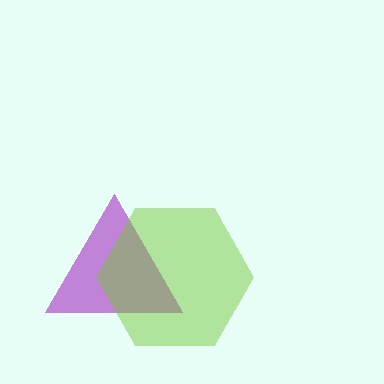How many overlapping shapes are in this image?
There are 2 overlapping shapes in the image.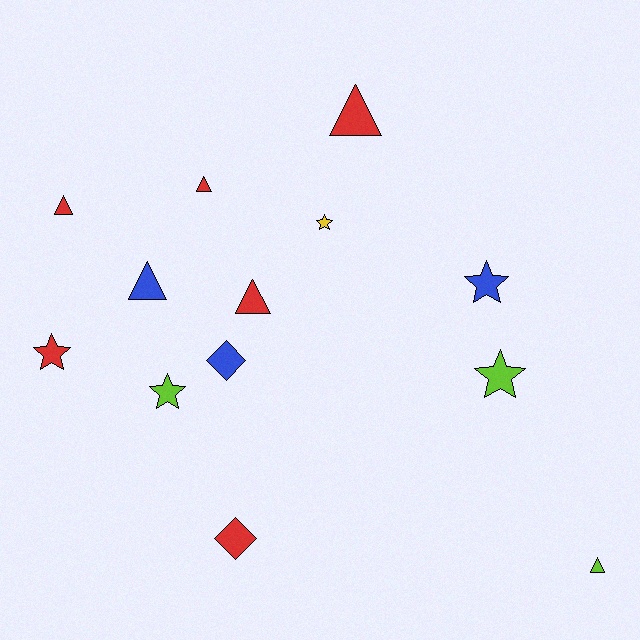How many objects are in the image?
There are 13 objects.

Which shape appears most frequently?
Triangle, with 6 objects.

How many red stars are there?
There is 1 red star.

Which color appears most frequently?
Red, with 6 objects.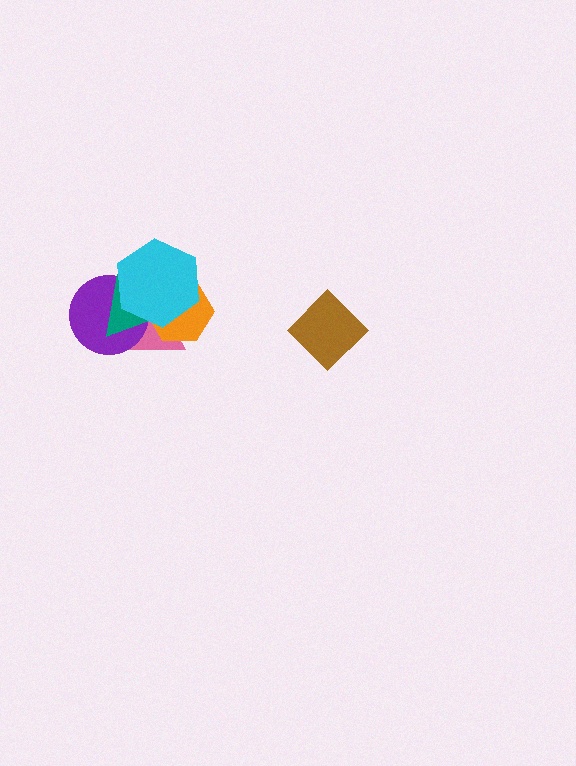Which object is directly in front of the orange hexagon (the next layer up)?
The teal triangle is directly in front of the orange hexagon.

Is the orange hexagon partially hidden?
Yes, it is partially covered by another shape.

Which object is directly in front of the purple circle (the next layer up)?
The teal triangle is directly in front of the purple circle.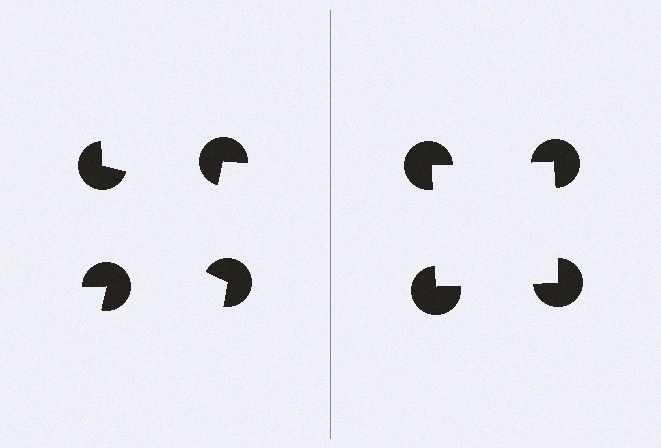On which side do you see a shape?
An illusory square appears on the right side. On the left side the wedge cuts are rotated, so no coherent shape forms.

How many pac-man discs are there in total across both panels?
8 — 4 on each side.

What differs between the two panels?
The pac-man discs are positioned identically on both sides; only the wedge orientations differ. On the right they align to a square; on the left they are misaligned.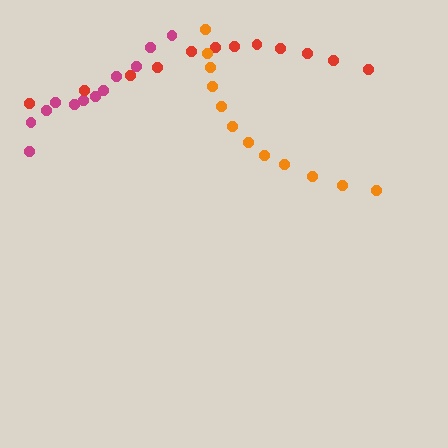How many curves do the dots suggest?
There are 3 distinct paths.